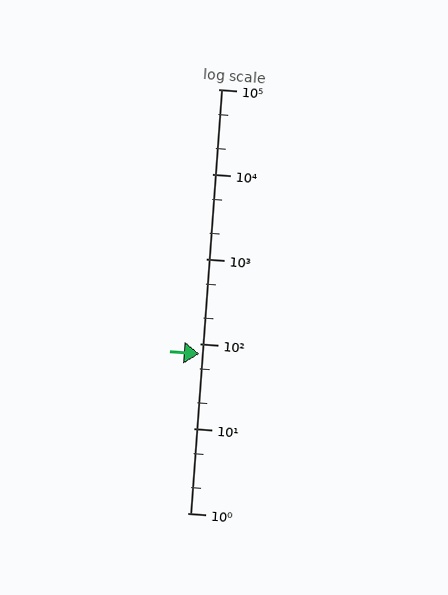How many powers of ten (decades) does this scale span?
The scale spans 5 decades, from 1 to 100000.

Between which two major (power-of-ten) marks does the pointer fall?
The pointer is between 10 and 100.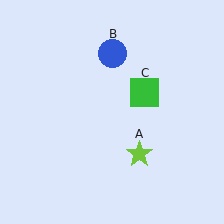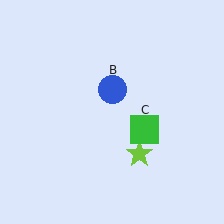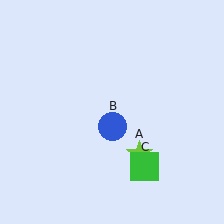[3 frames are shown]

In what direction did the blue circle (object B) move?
The blue circle (object B) moved down.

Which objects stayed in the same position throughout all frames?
Lime star (object A) remained stationary.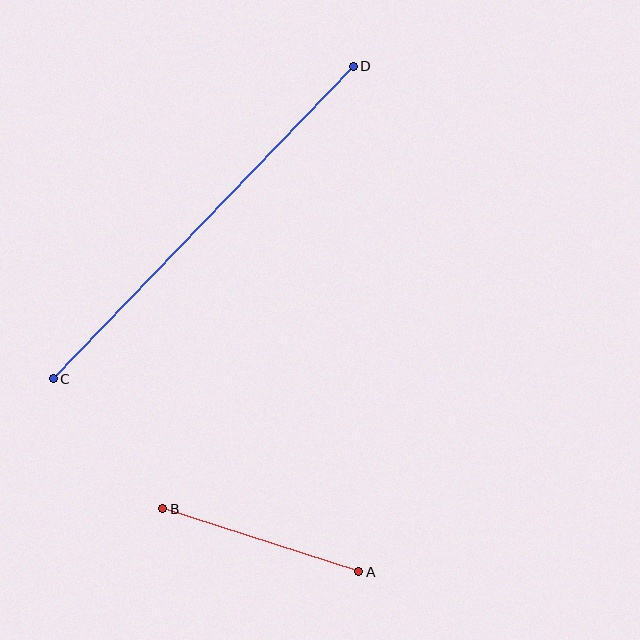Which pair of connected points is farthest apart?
Points C and D are farthest apart.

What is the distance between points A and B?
The distance is approximately 206 pixels.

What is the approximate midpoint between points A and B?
The midpoint is at approximately (261, 540) pixels.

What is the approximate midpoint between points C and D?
The midpoint is at approximately (203, 222) pixels.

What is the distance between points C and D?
The distance is approximately 433 pixels.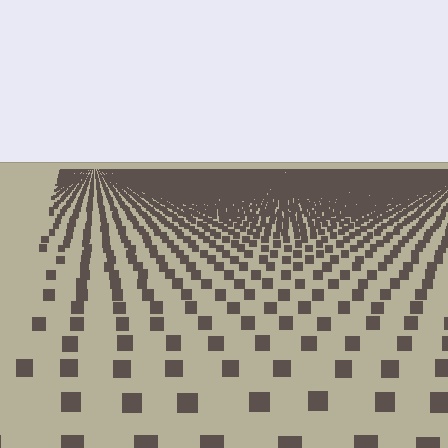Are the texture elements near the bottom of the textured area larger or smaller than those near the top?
Larger. Near the bottom, elements are closer to the viewer and appear at a bigger on-screen size.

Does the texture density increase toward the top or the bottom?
Density increases toward the top.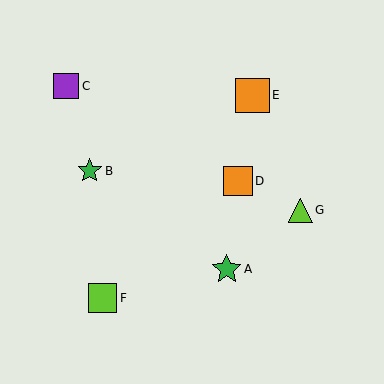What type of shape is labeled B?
Shape B is a green star.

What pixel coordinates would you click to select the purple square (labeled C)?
Click at (66, 86) to select the purple square C.